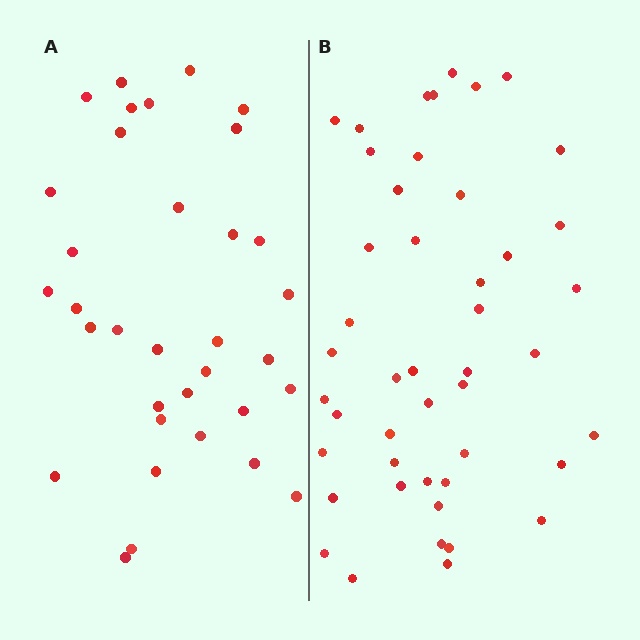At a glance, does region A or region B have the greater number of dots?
Region B (the right region) has more dots.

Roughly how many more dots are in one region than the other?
Region B has roughly 12 or so more dots than region A.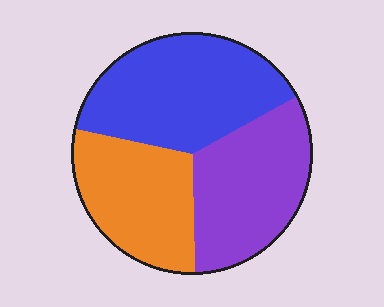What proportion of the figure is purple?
Purple takes up about one third (1/3) of the figure.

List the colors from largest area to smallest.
From largest to smallest: blue, purple, orange.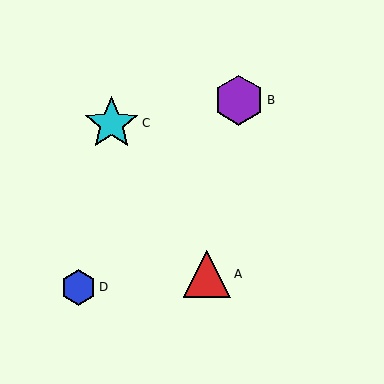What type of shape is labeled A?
Shape A is a red triangle.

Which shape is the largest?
The cyan star (labeled C) is the largest.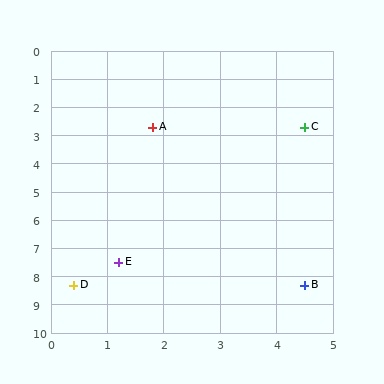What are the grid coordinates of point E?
Point E is at approximately (1.2, 7.5).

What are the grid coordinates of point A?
Point A is at approximately (1.8, 2.7).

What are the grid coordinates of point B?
Point B is at approximately (4.5, 8.3).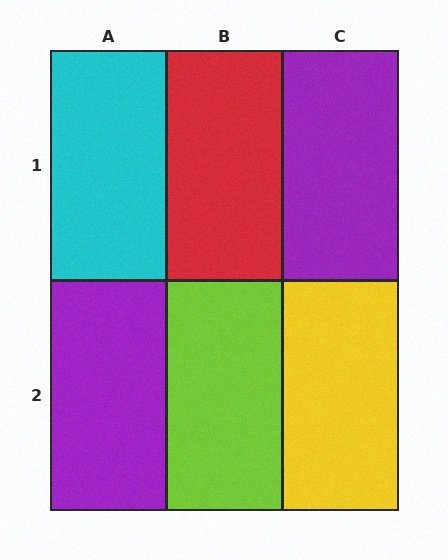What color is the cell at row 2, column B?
Lime.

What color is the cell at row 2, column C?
Yellow.